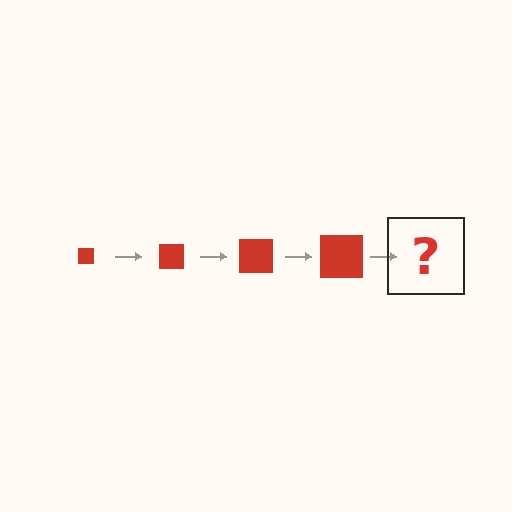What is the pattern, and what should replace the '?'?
The pattern is that the square gets progressively larger each step. The '?' should be a red square, larger than the previous one.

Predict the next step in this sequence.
The next step is a red square, larger than the previous one.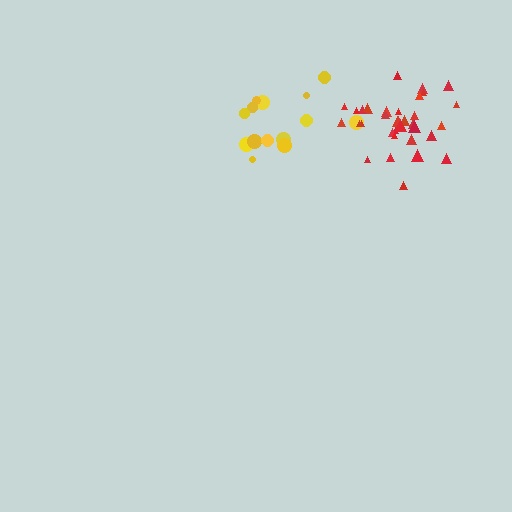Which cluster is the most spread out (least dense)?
Yellow.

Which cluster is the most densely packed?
Red.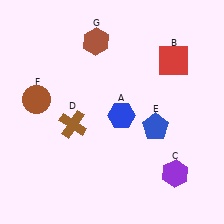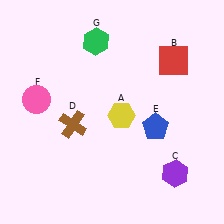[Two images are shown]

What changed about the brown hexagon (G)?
In Image 1, G is brown. In Image 2, it changed to green.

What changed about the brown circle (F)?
In Image 1, F is brown. In Image 2, it changed to pink.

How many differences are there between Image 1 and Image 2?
There are 3 differences between the two images.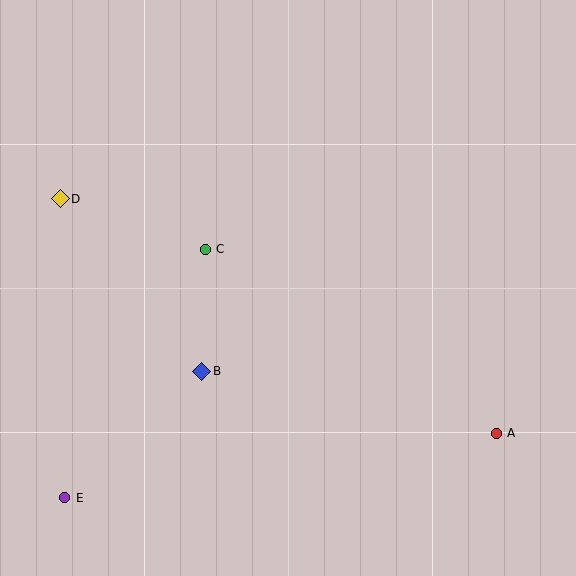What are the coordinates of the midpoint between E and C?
The midpoint between E and C is at (135, 374).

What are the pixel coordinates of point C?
Point C is at (205, 249).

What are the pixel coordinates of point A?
Point A is at (496, 433).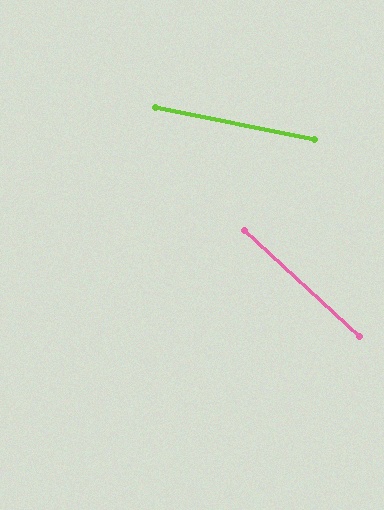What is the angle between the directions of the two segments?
Approximately 31 degrees.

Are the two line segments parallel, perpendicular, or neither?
Neither parallel nor perpendicular — they differ by about 31°.